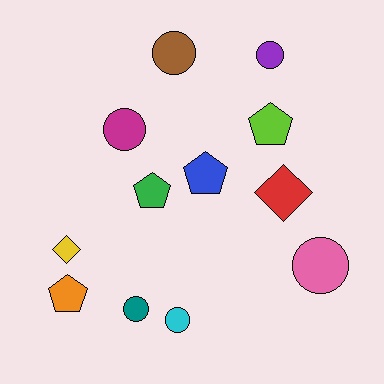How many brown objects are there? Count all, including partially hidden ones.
There is 1 brown object.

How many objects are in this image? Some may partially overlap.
There are 12 objects.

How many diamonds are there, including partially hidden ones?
There are 2 diamonds.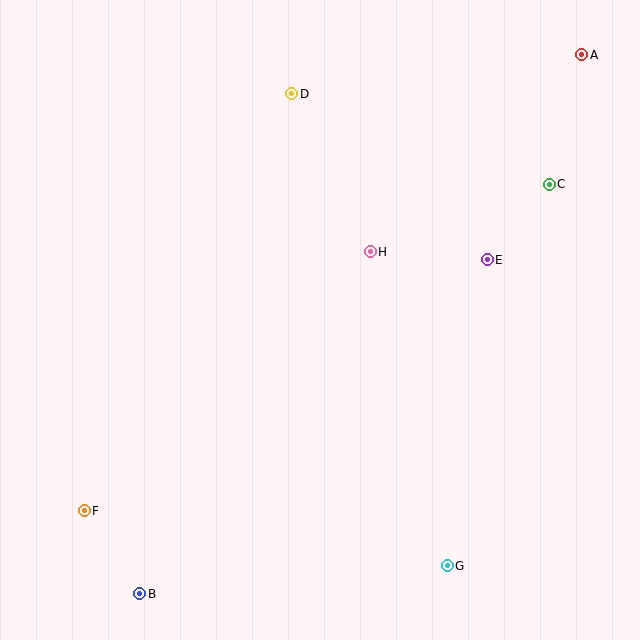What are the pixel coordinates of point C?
Point C is at (549, 184).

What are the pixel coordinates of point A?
Point A is at (582, 55).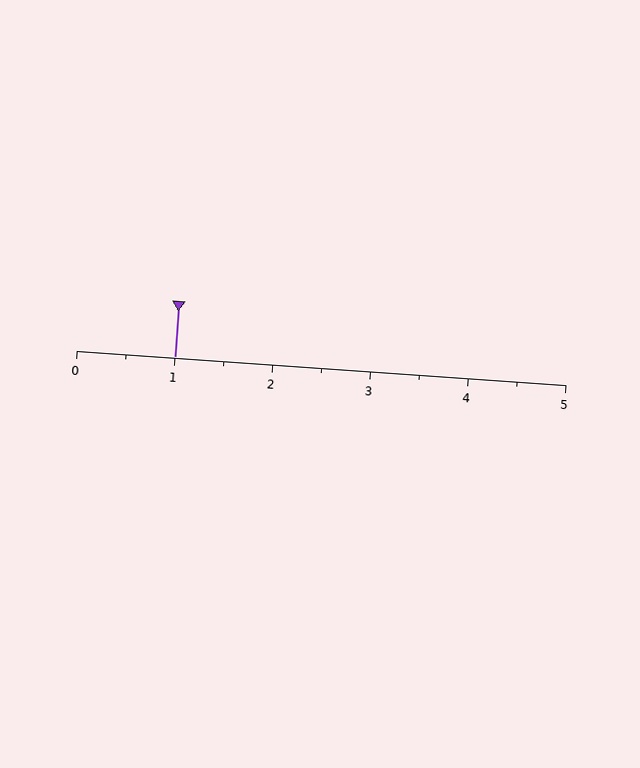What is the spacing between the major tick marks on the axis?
The major ticks are spaced 1 apart.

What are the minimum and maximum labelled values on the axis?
The axis runs from 0 to 5.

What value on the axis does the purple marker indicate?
The marker indicates approximately 1.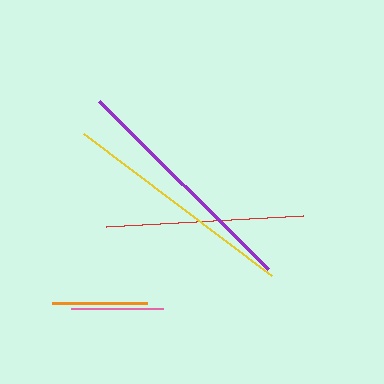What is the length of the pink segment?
The pink segment is approximately 92 pixels long.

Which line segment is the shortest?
The pink line is the shortest at approximately 92 pixels.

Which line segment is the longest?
The purple line is the longest at approximately 238 pixels.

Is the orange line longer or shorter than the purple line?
The purple line is longer than the orange line.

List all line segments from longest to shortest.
From longest to shortest: purple, yellow, red, orange, pink.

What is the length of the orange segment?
The orange segment is approximately 95 pixels long.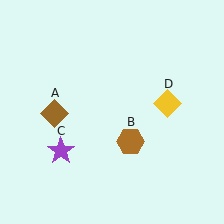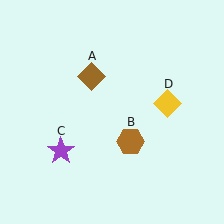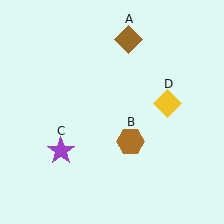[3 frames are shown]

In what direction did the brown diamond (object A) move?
The brown diamond (object A) moved up and to the right.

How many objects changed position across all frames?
1 object changed position: brown diamond (object A).